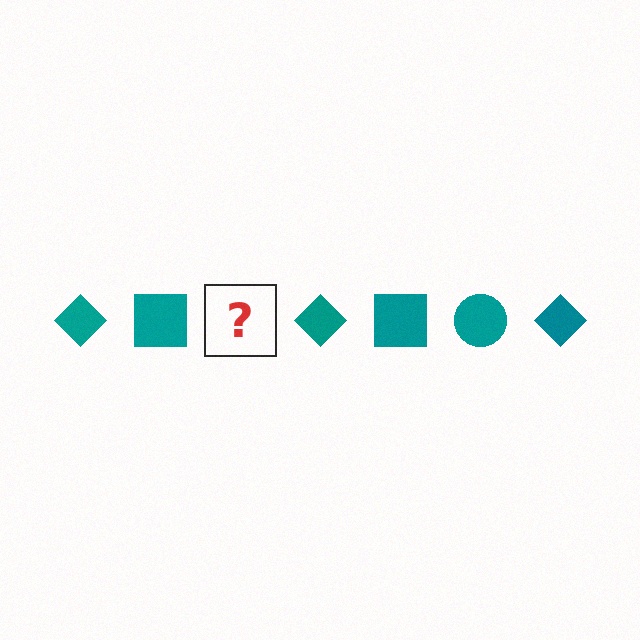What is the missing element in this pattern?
The missing element is a teal circle.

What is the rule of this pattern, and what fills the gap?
The rule is that the pattern cycles through diamond, square, circle shapes in teal. The gap should be filled with a teal circle.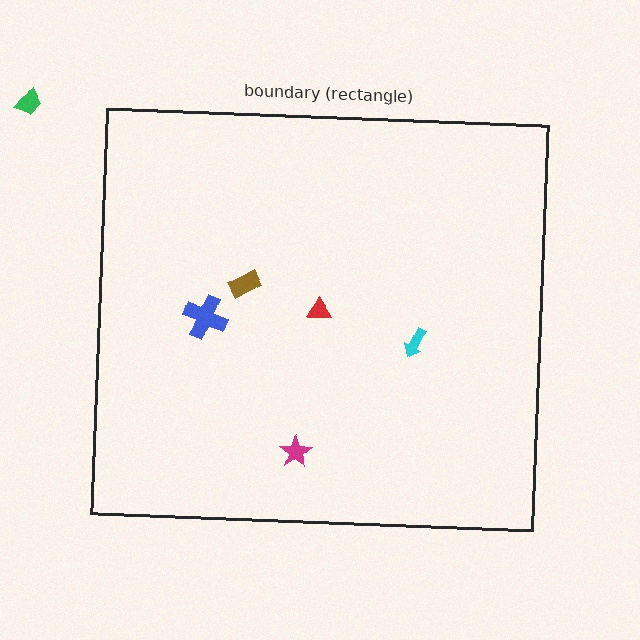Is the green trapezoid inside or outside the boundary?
Outside.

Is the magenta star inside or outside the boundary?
Inside.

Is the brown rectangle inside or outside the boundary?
Inside.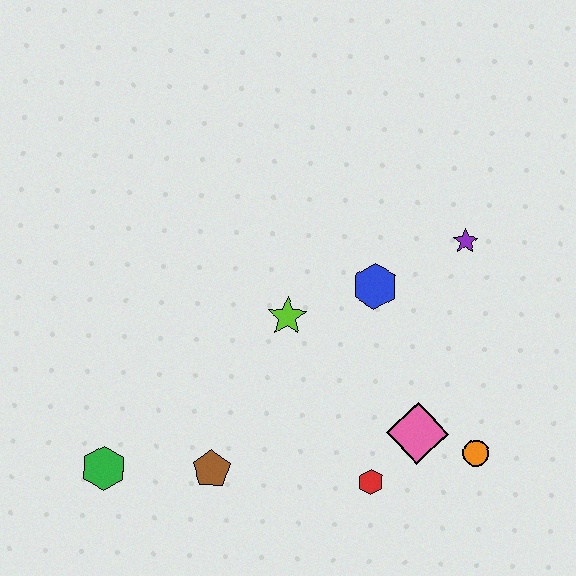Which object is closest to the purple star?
The blue hexagon is closest to the purple star.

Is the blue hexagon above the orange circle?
Yes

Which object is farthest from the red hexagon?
The green hexagon is farthest from the red hexagon.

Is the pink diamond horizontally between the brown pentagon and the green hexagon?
No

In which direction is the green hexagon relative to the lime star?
The green hexagon is to the left of the lime star.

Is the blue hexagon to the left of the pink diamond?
Yes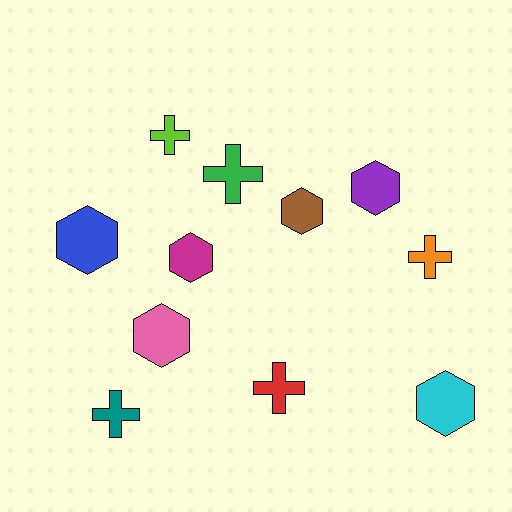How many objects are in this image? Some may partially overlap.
There are 11 objects.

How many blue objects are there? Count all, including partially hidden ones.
There is 1 blue object.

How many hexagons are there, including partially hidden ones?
There are 6 hexagons.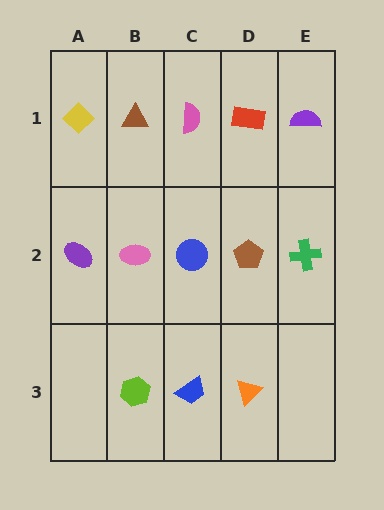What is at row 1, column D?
A red rectangle.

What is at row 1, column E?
A purple semicircle.